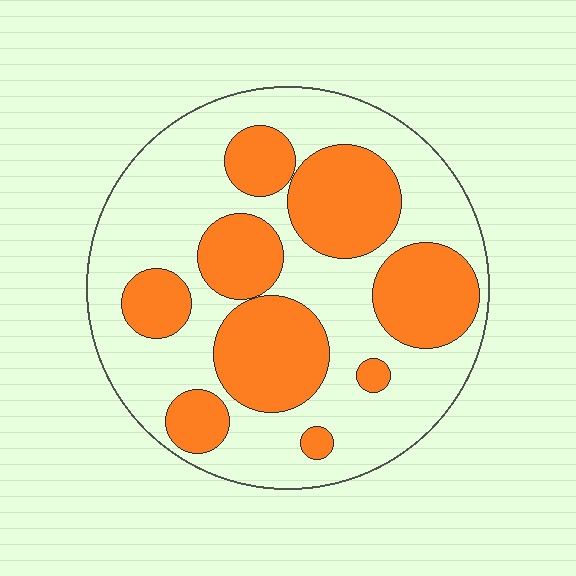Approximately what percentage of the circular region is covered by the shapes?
Approximately 40%.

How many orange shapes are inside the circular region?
9.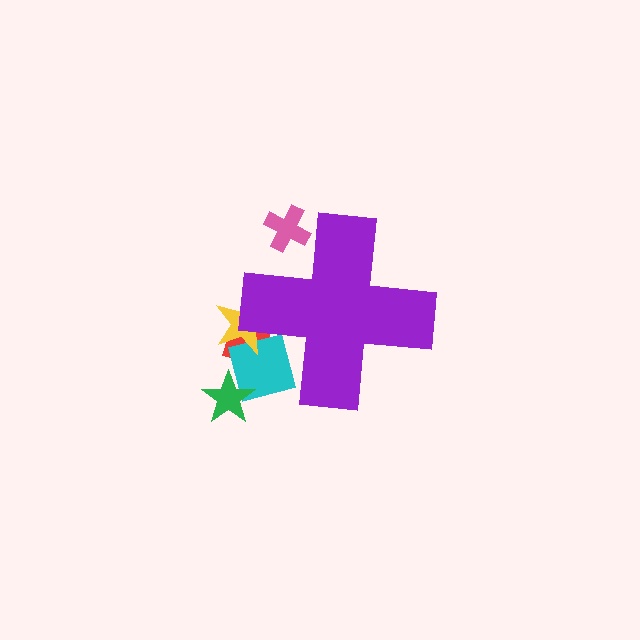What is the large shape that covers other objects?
A purple cross.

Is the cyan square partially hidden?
Yes, the cyan square is partially hidden behind the purple cross.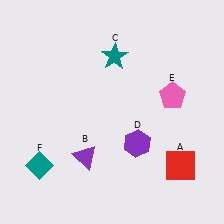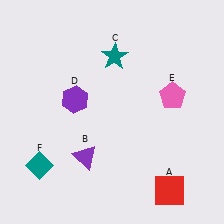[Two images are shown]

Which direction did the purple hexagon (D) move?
The purple hexagon (D) moved left.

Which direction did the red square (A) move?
The red square (A) moved down.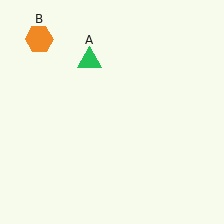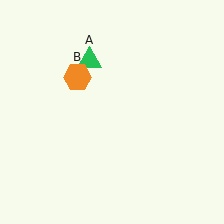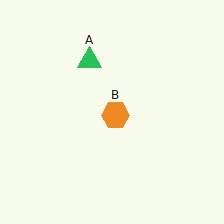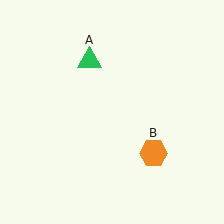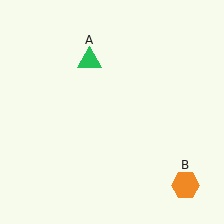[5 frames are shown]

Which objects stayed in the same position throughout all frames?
Green triangle (object A) remained stationary.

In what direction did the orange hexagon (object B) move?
The orange hexagon (object B) moved down and to the right.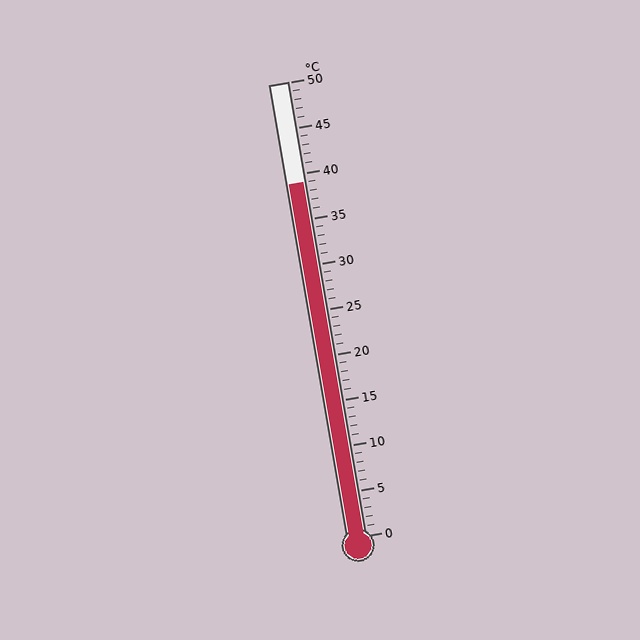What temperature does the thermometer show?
The thermometer shows approximately 39°C.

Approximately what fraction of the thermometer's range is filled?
The thermometer is filled to approximately 80% of its range.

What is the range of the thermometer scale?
The thermometer scale ranges from 0°C to 50°C.